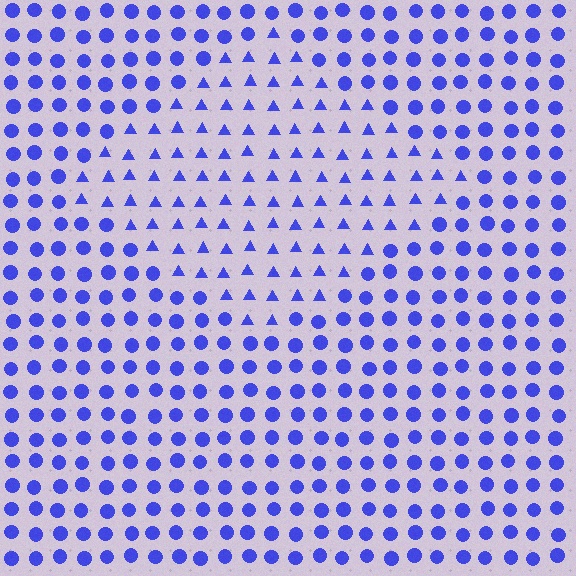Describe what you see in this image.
The image is filled with small blue elements arranged in a uniform grid. A diamond-shaped region contains triangles, while the surrounding area contains circles. The boundary is defined purely by the change in element shape.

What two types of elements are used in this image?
The image uses triangles inside the diamond region and circles outside it.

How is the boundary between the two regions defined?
The boundary is defined by a change in element shape: triangles inside vs. circles outside. All elements share the same color and spacing.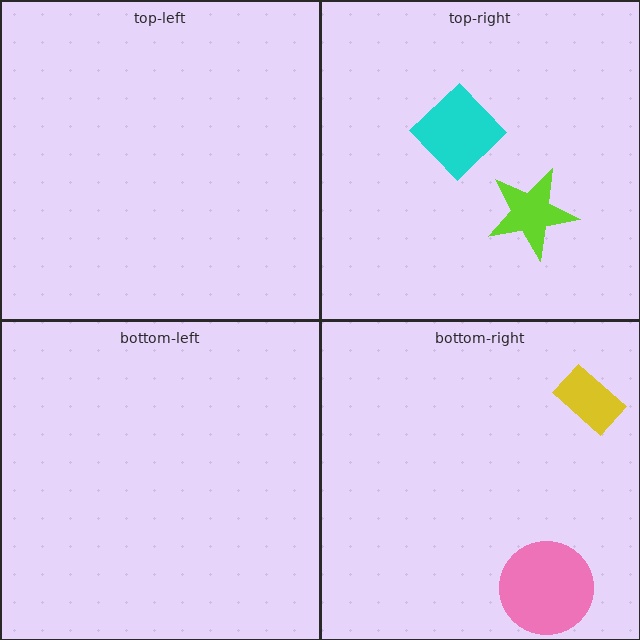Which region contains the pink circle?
The bottom-right region.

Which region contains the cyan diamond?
The top-right region.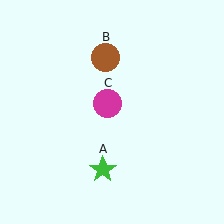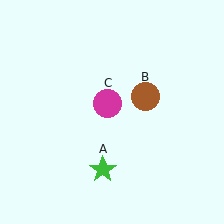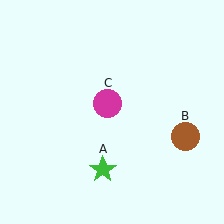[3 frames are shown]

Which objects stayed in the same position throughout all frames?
Green star (object A) and magenta circle (object C) remained stationary.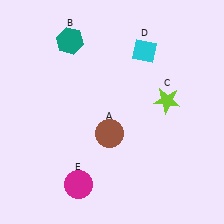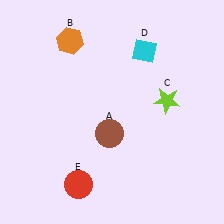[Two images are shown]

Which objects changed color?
B changed from teal to orange. E changed from magenta to red.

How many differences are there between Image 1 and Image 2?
There are 2 differences between the two images.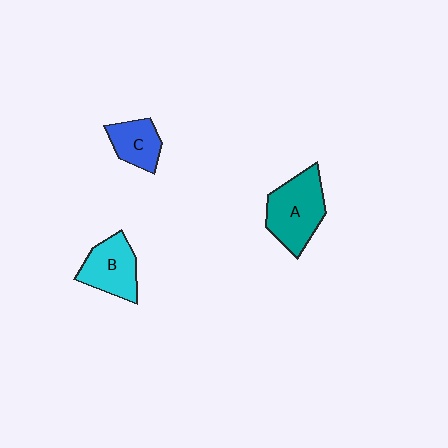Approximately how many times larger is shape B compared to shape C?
Approximately 1.4 times.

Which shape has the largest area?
Shape A (teal).